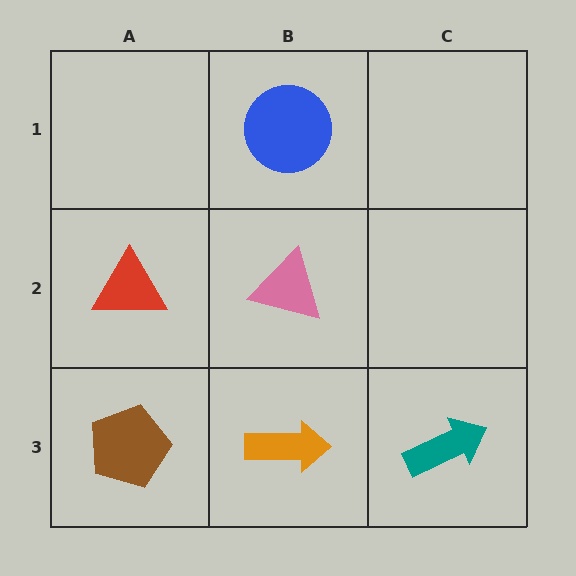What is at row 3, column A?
A brown pentagon.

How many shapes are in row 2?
2 shapes.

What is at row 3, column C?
A teal arrow.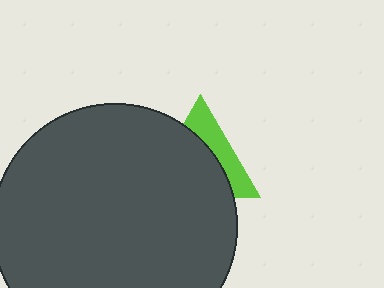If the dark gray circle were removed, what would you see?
You would see the complete lime triangle.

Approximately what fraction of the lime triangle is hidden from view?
Roughly 64% of the lime triangle is hidden behind the dark gray circle.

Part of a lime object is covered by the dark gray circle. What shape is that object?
It is a triangle.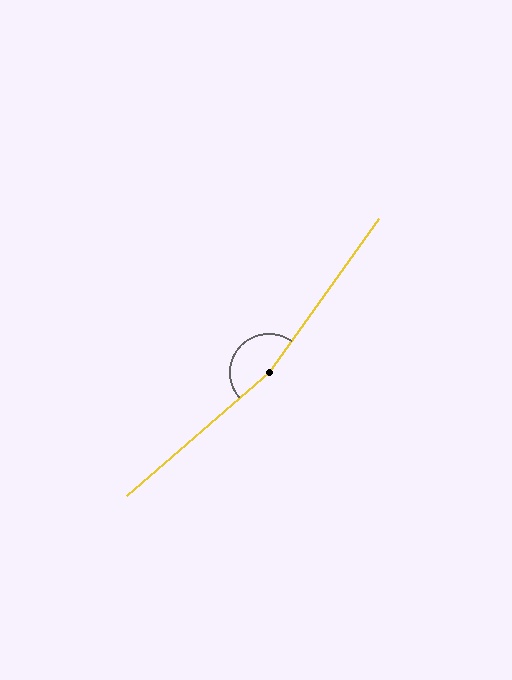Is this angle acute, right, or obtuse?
It is obtuse.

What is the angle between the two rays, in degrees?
Approximately 167 degrees.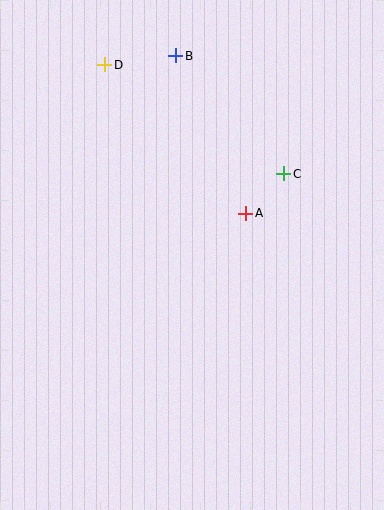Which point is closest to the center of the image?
Point A at (246, 213) is closest to the center.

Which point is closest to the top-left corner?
Point D is closest to the top-left corner.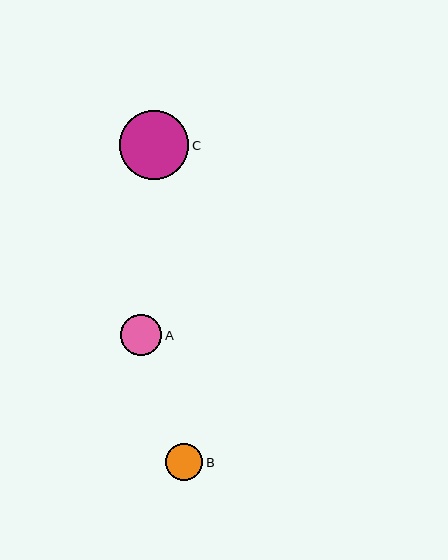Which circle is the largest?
Circle C is the largest with a size of approximately 69 pixels.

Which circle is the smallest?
Circle B is the smallest with a size of approximately 37 pixels.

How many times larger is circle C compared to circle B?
Circle C is approximately 1.9 times the size of circle B.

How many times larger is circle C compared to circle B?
Circle C is approximately 1.9 times the size of circle B.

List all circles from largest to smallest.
From largest to smallest: C, A, B.